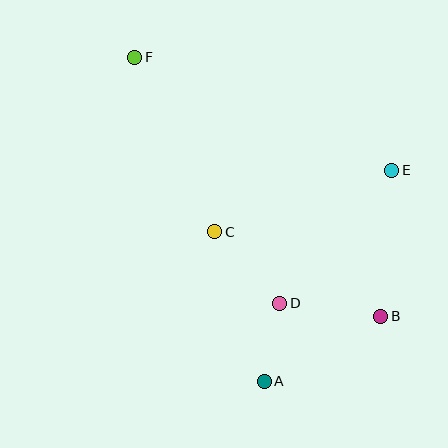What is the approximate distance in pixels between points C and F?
The distance between C and F is approximately 192 pixels.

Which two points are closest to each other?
Points A and D are closest to each other.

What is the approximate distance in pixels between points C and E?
The distance between C and E is approximately 187 pixels.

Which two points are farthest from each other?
Points B and F are farthest from each other.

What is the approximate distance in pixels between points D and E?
The distance between D and E is approximately 174 pixels.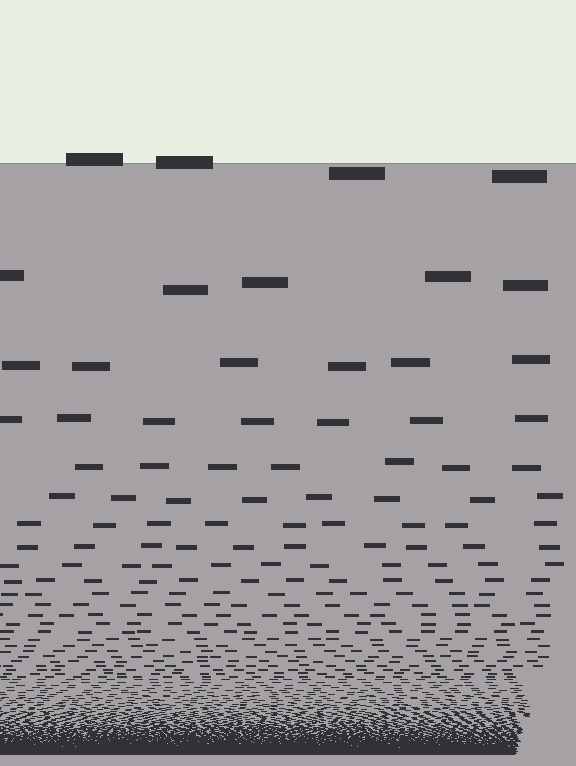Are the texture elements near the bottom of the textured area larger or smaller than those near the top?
Smaller. The gradient is inverted — elements near the bottom are smaller and denser.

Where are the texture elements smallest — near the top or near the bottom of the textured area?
Near the bottom.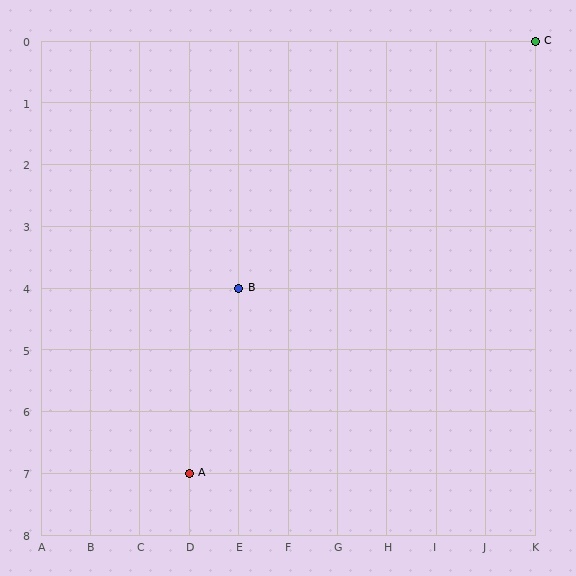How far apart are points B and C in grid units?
Points B and C are 6 columns and 4 rows apart (about 7.2 grid units diagonally).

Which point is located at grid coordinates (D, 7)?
Point A is at (D, 7).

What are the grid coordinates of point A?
Point A is at grid coordinates (D, 7).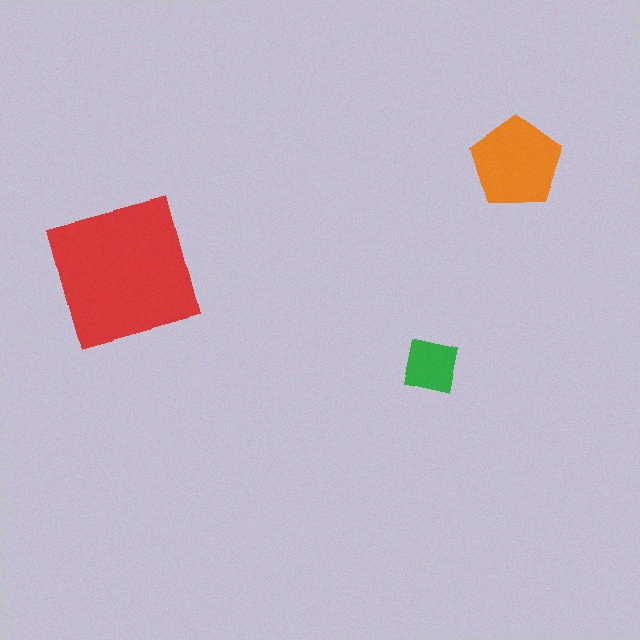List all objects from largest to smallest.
The red square, the orange pentagon, the green square.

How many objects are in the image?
There are 3 objects in the image.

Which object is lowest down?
The green square is bottommost.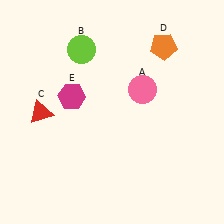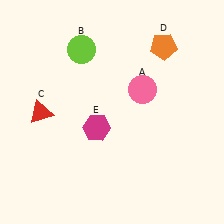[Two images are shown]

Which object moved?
The magenta hexagon (E) moved down.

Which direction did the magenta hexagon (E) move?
The magenta hexagon (E) moved down.